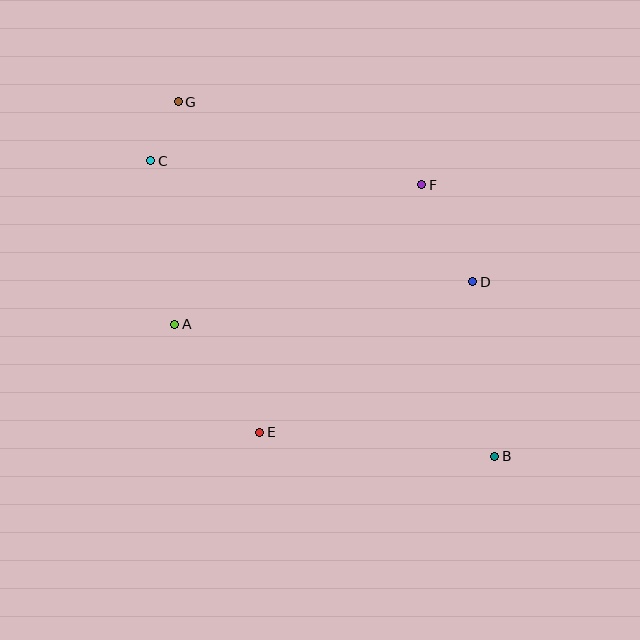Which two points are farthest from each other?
Points B and G are farthest from each other.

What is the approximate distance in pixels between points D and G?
The distance between D and G is approximately 345 pixels.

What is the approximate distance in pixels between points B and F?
The distance between B and F is approximately 281 pixels.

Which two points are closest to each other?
Points C and G are closest to each other.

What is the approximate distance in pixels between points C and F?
The distance between C and F is approximately 272 pixels.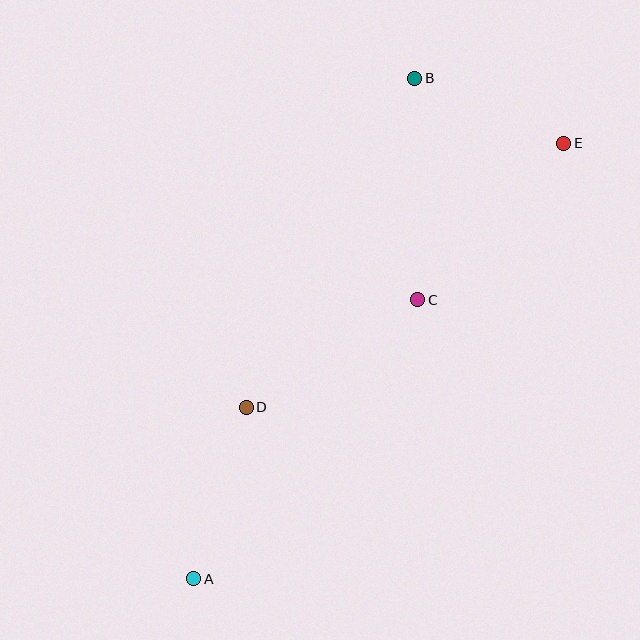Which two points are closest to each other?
Points B and E are closest to each other.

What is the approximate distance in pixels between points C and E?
The distance between C and E is approximately 214 pixels.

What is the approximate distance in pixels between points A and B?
The distance between A and B is approximately 547 pixels.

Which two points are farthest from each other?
Points A and E are farthest from each other.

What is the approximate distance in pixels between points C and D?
The distance between C and D is approximately 203 pixels.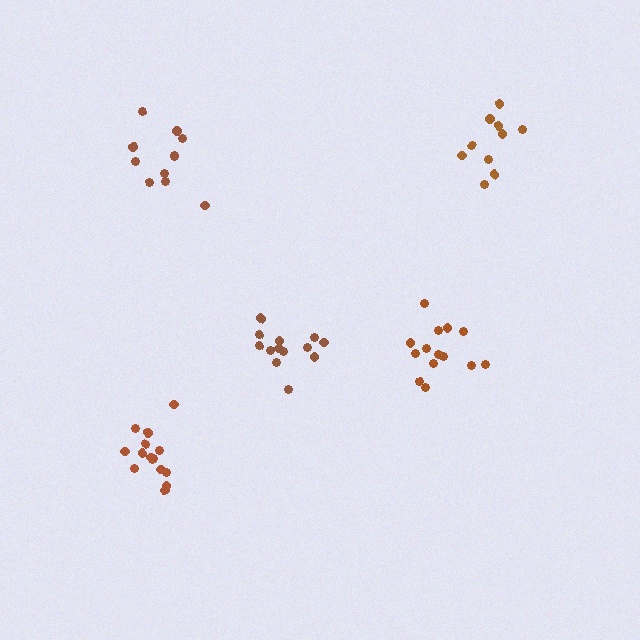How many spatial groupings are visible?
There are 5 spatial groupings.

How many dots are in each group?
Group 1: 13 dots, Group 2: 10 dots, Group 3: 11 dots, Group 4: 15 dots, Group 5: 14 dots (63 total).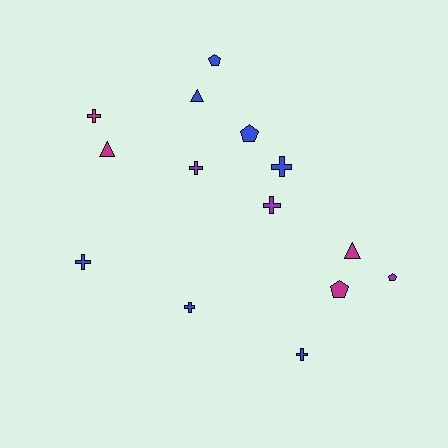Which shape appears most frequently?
Cross, with 7 objects.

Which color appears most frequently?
Blue, with 7 objects.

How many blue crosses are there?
There are 4 blue crosses.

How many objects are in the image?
There are 14 objects.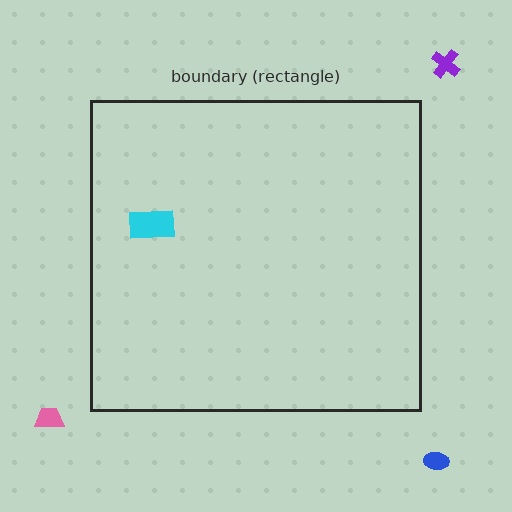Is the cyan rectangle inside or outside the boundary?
Inside.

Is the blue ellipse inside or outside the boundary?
Outside.